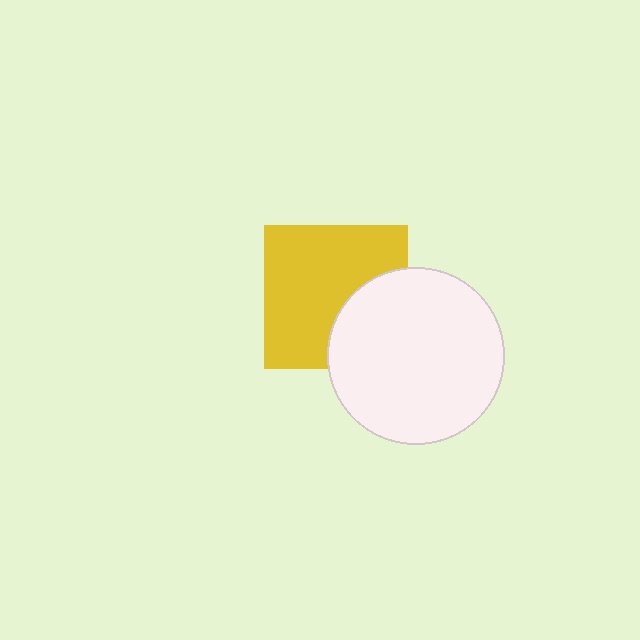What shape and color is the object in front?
The object in front is a white circle.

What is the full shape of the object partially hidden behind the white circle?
The partially hidden object is a yellow square.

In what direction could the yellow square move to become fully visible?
The yellow square could move left. That would shift it out from behind the white circle entirely.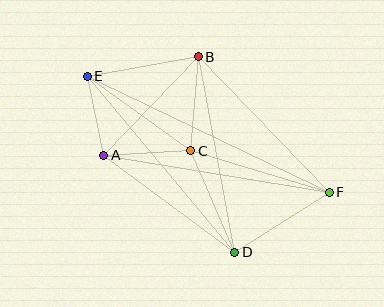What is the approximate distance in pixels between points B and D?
The distance between B and D is approximately 199 pixels.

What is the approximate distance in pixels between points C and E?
The distance between C and E is approximately 128 pixels.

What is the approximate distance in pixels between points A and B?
The distance between A and B is approximately 136 pixels.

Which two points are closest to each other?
Points A and E are closest to each other.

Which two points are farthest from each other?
Points E and F are farthest from each other.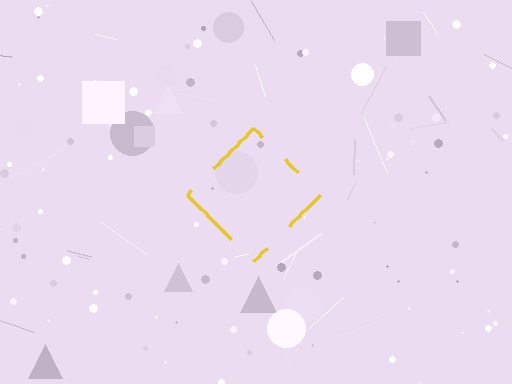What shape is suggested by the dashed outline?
The dashed outline suggests a diamond.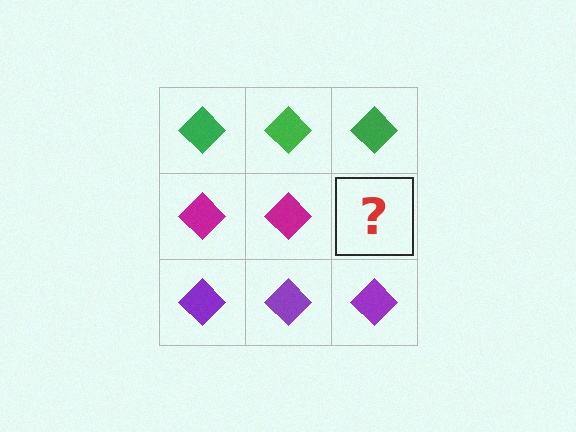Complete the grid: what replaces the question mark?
The question mark should be replaced with a magenta diamond.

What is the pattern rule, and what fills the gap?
The rule is that each row has a consistent color. The gap should be filled with a magenta diamond.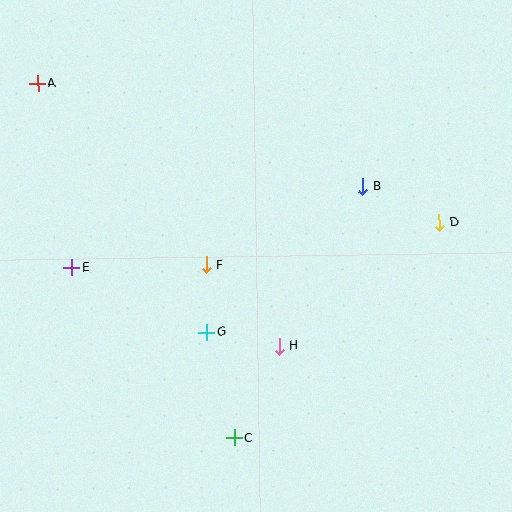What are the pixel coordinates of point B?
Point B is at (363, 186).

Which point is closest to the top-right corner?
Point D is closest to the top-right corner.